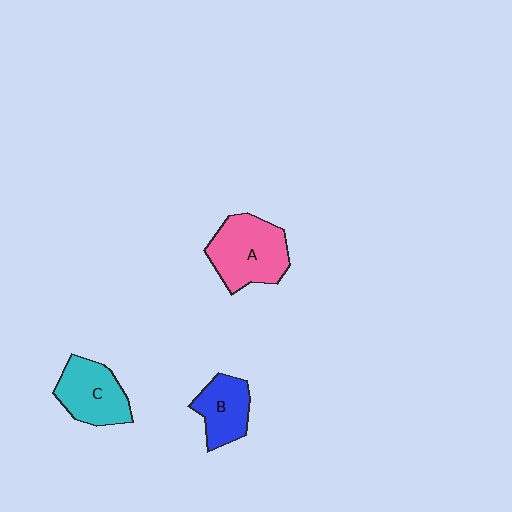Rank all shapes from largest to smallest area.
From largest to smallest: A (pink), C (cyan), B (blue).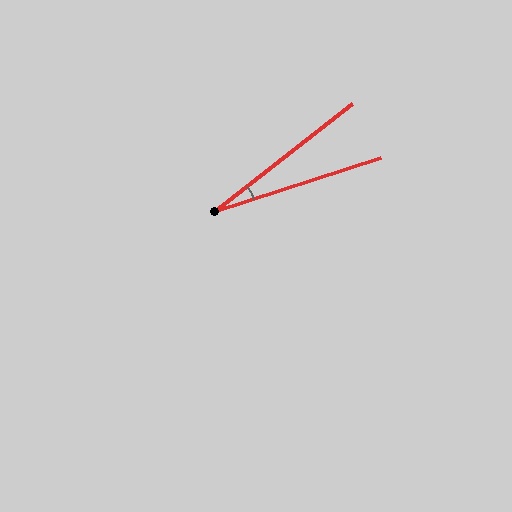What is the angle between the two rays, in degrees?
Approximately 20 degrees.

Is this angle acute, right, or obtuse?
It is acute.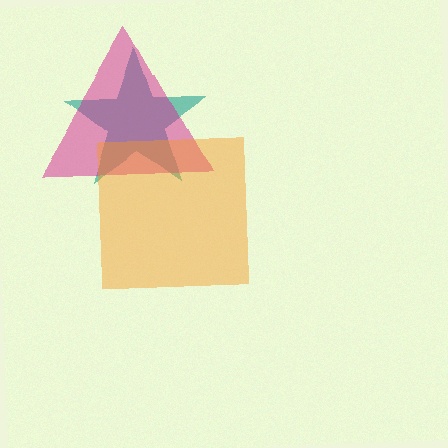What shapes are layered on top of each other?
The layered shapes are: a teal star, a magenta triangle, an orange square.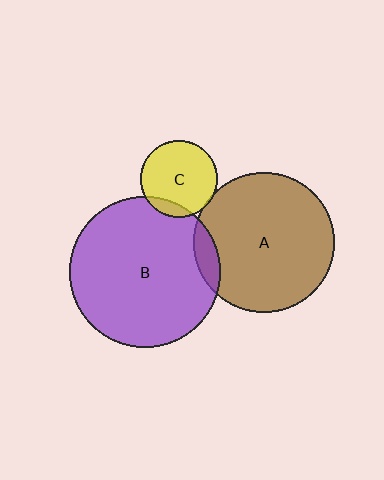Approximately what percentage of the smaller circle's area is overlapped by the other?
Approximately 5%.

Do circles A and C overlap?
Yes.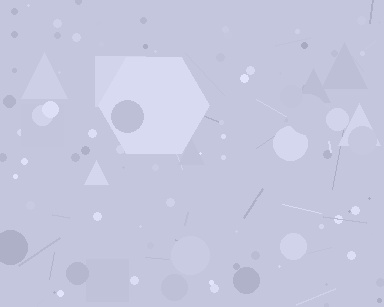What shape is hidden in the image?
A hexagon is hidden in the image.